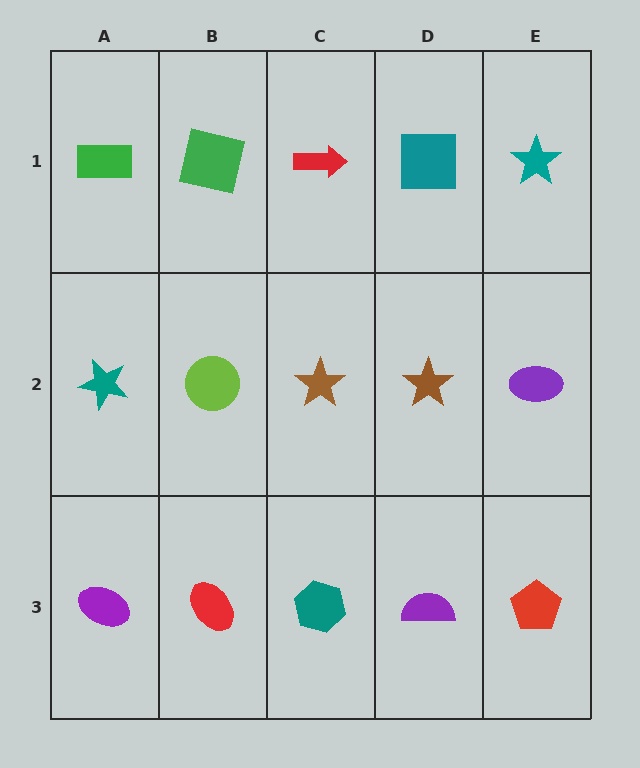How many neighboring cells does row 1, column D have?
3.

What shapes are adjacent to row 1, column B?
A lime circle (row 2, column B), a green rectangle (row 1, column A), a red arrow (row 1, column C).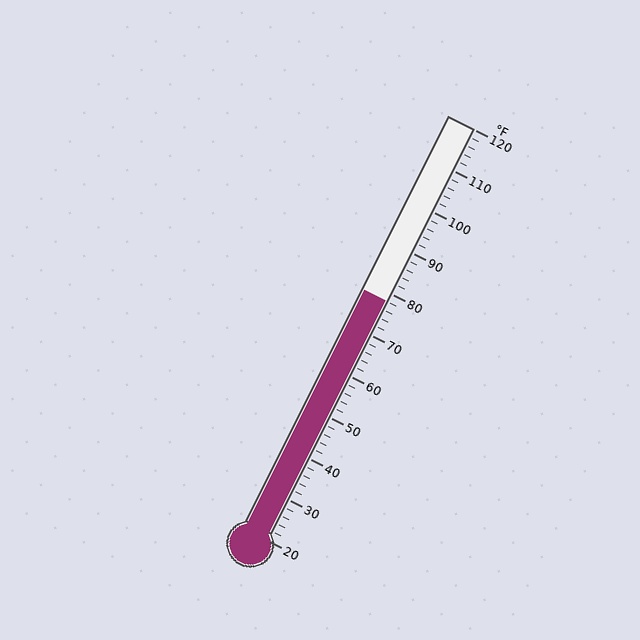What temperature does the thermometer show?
The thermometer shows approximately 78°F.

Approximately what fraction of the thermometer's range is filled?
The thermometer is filled to approximately 60% of its range.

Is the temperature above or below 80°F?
The temperature is below 80°F.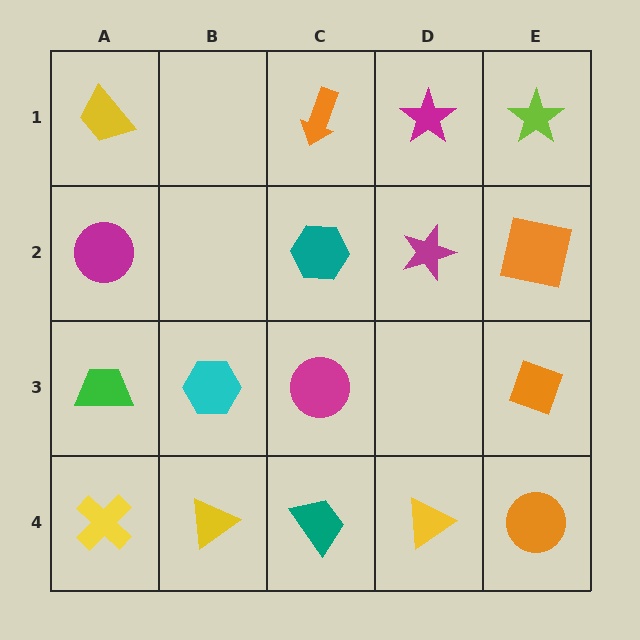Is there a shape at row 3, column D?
No, that cell is empty.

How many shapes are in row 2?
4 shapes.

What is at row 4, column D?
A yellow triangle.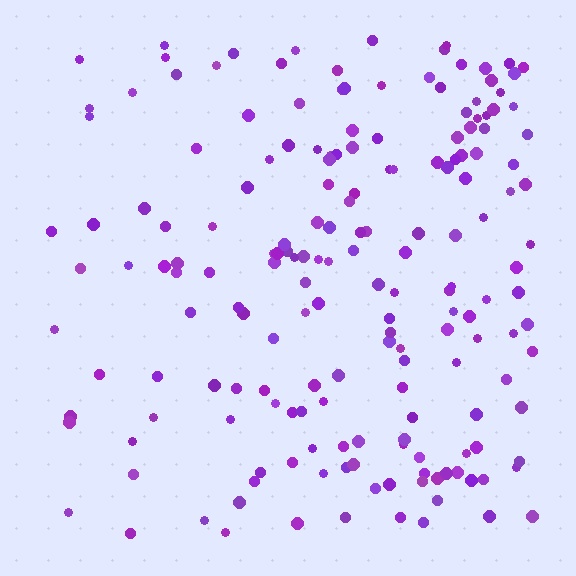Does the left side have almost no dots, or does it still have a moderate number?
Still a moderate number, just noticeably fewer than the right.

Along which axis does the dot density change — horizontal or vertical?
Horizontal.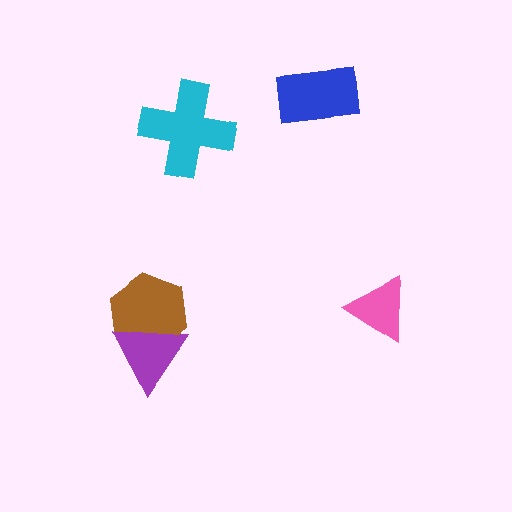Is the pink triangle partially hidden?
No, no other shape covers it.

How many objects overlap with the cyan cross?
0 objects overlap with the cyan cross.